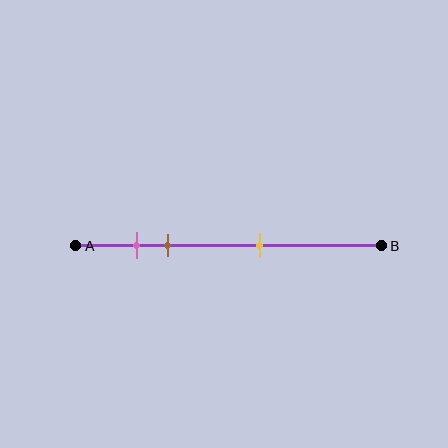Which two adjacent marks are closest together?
The pink and brown marks are the closest adjacent pair.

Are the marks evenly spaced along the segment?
No, the marks are not evenly spaced.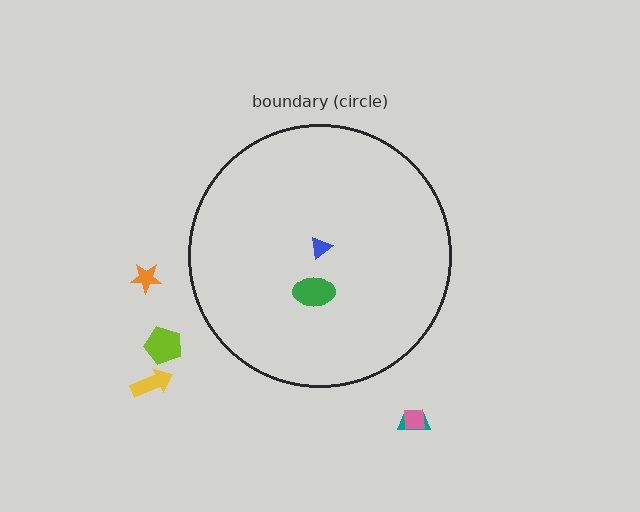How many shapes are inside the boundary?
2 inside, 5 outside.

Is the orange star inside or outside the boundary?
Outside.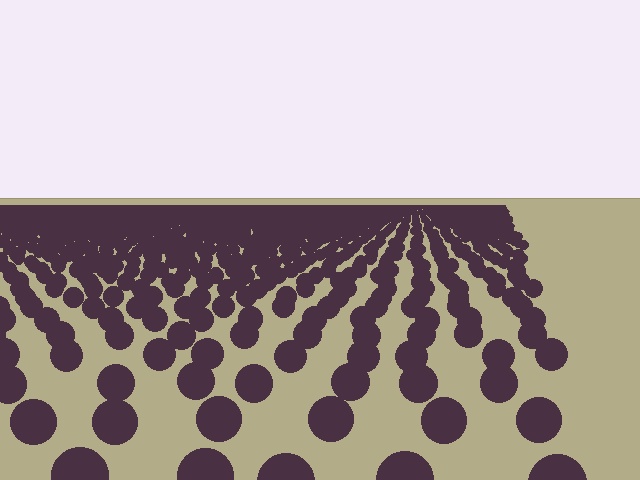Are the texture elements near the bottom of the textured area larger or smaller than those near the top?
Larger. Near the bottom, elements are closer to the viewer and appear at a bigger on-screen size.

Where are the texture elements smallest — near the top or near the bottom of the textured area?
Near the top.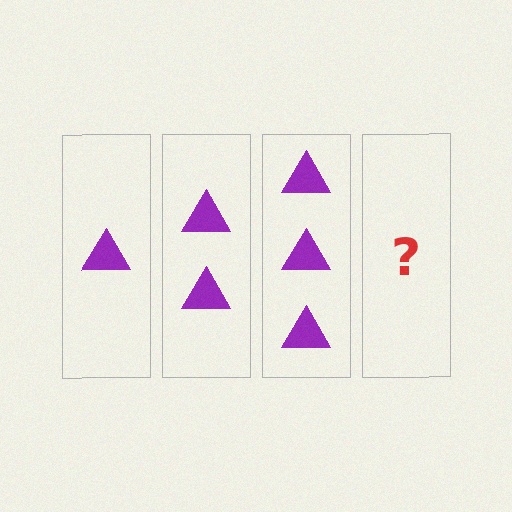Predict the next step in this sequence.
The next step is 4 triangles.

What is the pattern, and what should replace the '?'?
The pattern is that each step adds one more triangle. The '?' should be 4 triangles.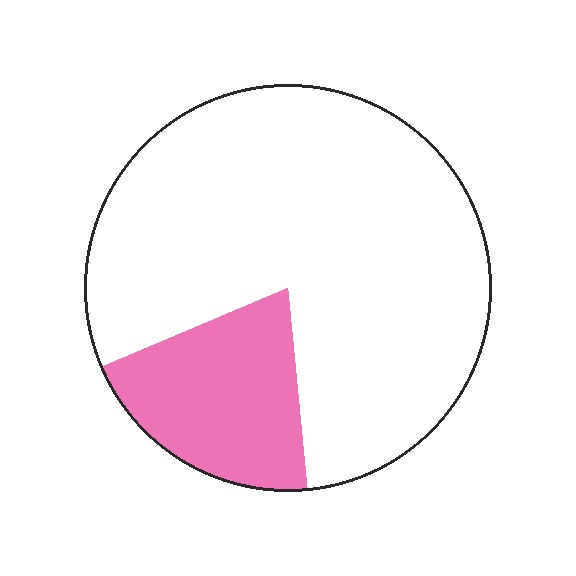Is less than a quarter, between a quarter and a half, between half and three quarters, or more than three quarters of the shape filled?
Less than a quarter.